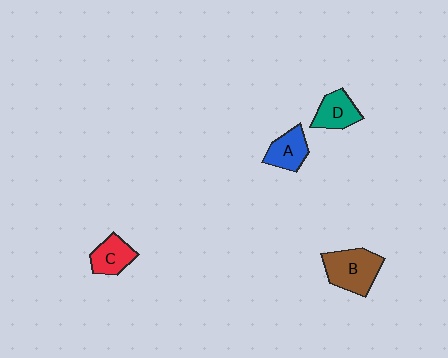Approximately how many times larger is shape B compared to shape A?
Approximately 1.5 times.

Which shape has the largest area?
Shape B (brown).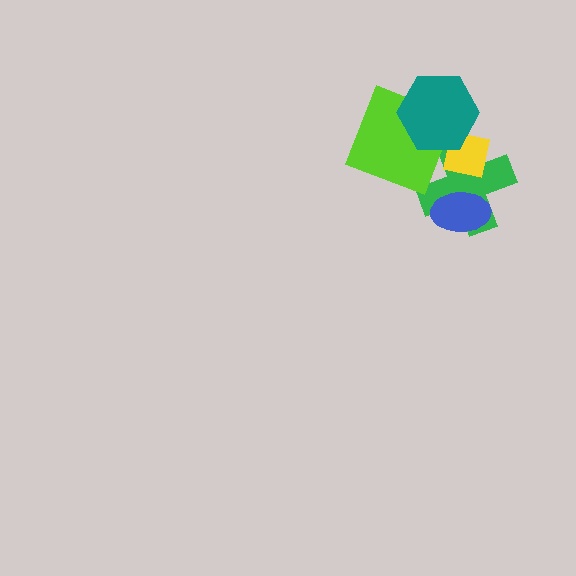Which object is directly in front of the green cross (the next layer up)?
The lime square is directly in front of the green cross.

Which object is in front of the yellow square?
The teal hexagon is in front of the yellow square.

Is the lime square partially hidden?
Yes, it is partially covered by another shape.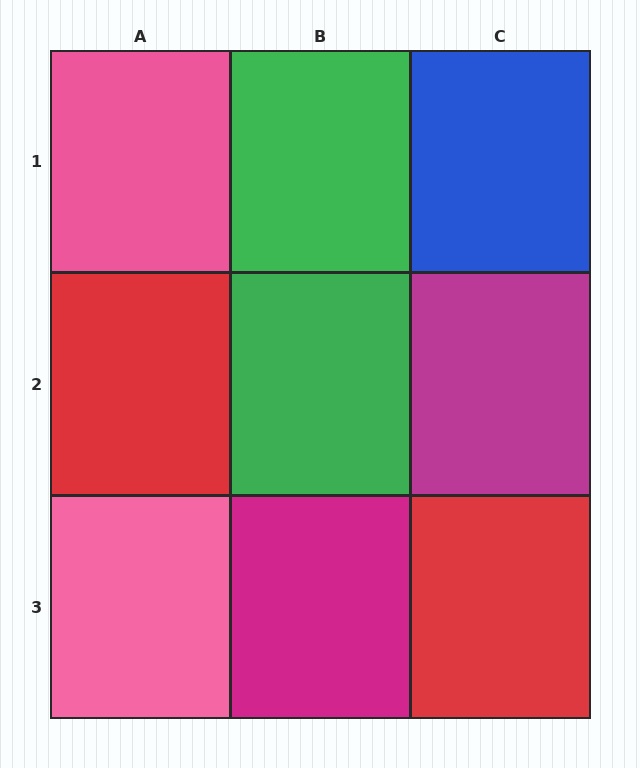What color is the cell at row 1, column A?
Pink.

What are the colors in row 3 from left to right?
Pink, magenta, red.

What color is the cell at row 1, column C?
Blue.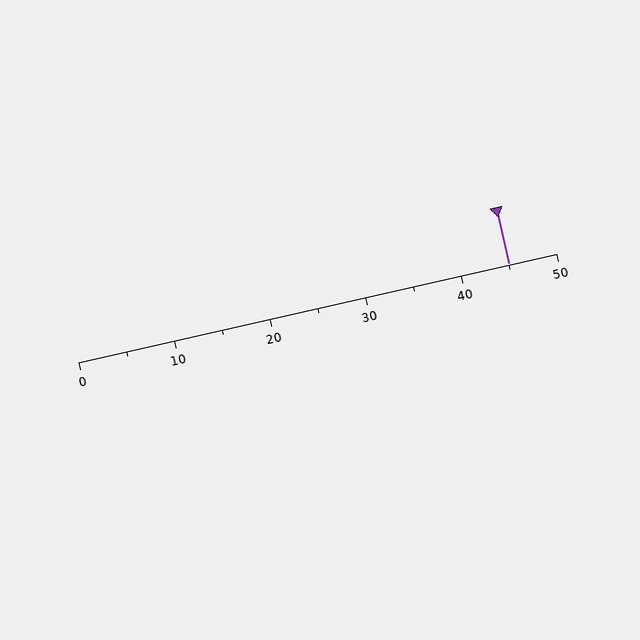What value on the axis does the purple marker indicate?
The marker indicates approximately 45.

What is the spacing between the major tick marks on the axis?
The major ticks are spaced 10 apart.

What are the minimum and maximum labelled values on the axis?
The axis runs from 0 to 50.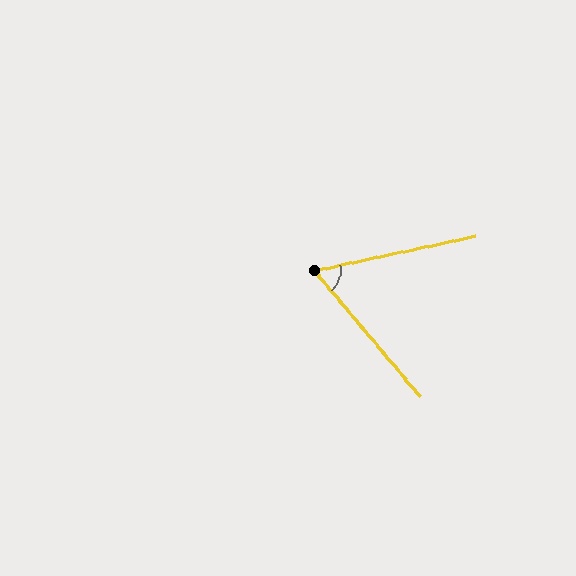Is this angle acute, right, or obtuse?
It is acute.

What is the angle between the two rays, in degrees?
Approximately 62 degrees.